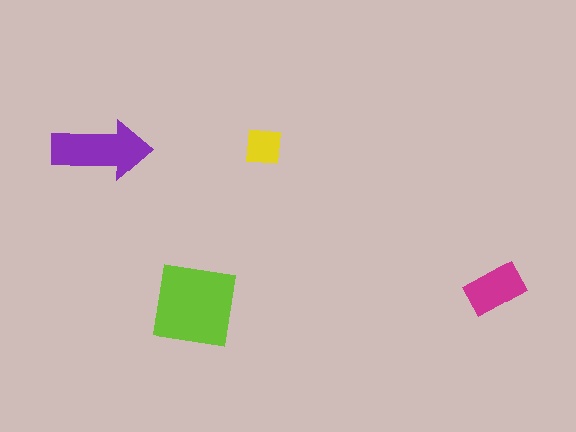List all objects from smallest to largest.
The yellow square, the magenta rectangle, the purple arrow, the lime square.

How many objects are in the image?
There are 4 objects in the image.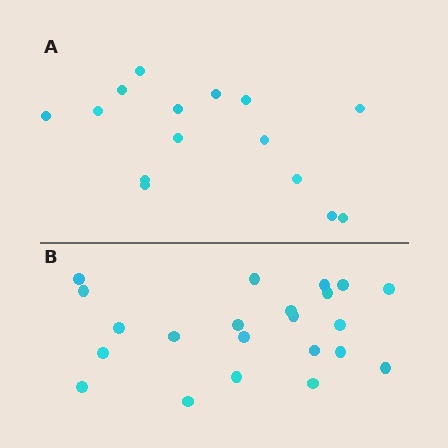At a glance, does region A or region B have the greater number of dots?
Region B (the bottom region) has more dots.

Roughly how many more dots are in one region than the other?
Region B has roughly 8 or so more dots than region A.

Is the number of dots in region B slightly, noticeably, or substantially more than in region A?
Region B has substantially more. The ratio is roughly 1.5 to 1.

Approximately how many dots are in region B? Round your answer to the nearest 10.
About 20 dots. (The exact count is 22, which rounds to 20.)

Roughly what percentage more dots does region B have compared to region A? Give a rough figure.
About 45% more.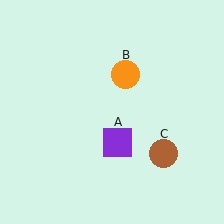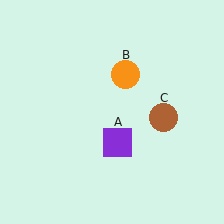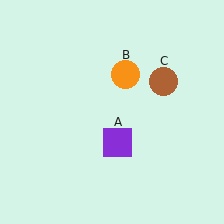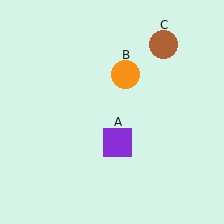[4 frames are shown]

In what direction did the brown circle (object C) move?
The brown circle (object C) moved up.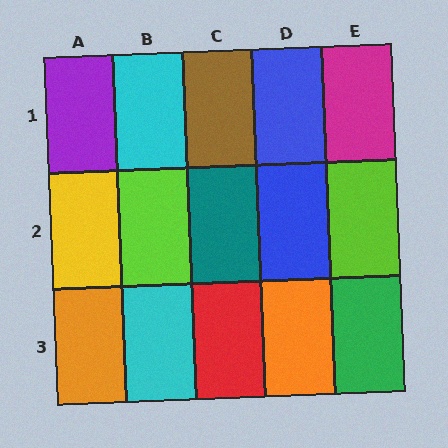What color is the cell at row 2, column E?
Lime.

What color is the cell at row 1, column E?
Magenta.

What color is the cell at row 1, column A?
Purple.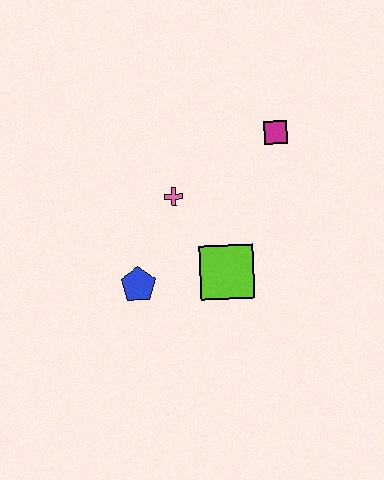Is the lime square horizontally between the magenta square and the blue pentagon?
Yes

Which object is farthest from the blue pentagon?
The magenta square is farthest from the blue pentagon.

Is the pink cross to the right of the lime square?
No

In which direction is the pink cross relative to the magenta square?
The pink cross is to the left of the magenta square.